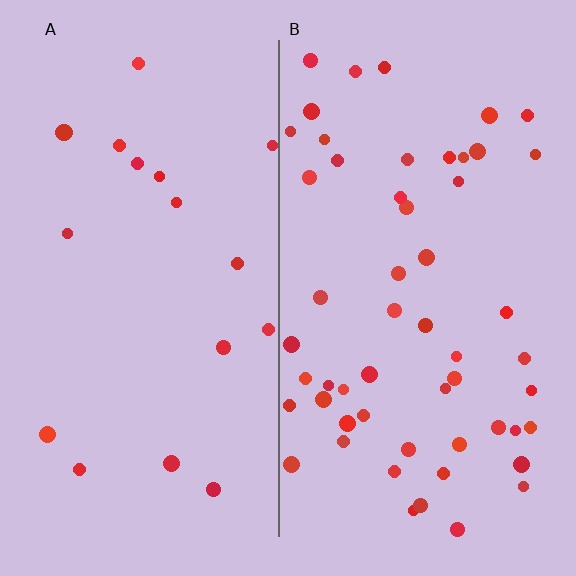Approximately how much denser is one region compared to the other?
Approximately 3.0× — region B over region A.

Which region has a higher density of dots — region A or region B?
B (the right).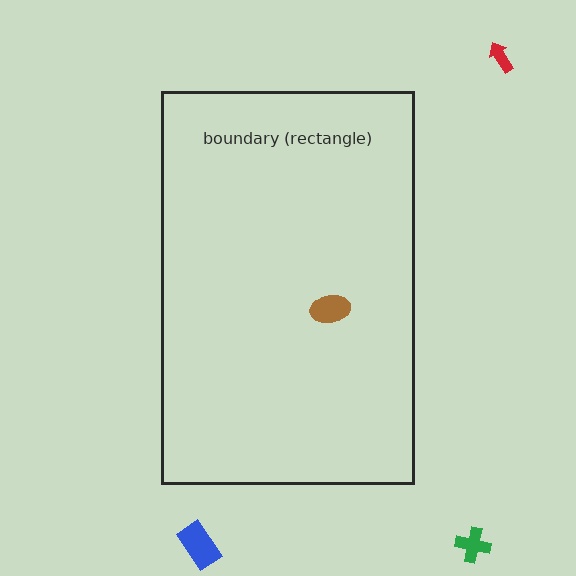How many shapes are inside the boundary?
1 inside, 3 outside.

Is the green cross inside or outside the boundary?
Outside.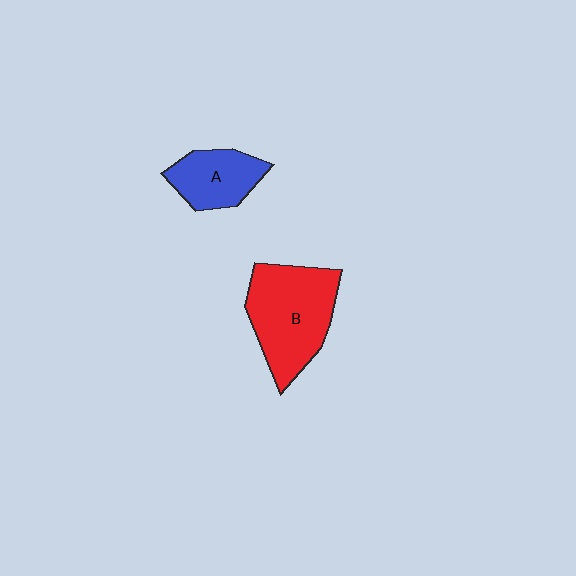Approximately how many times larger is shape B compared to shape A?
Approximately 1.8 times.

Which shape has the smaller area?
Shape A (blue).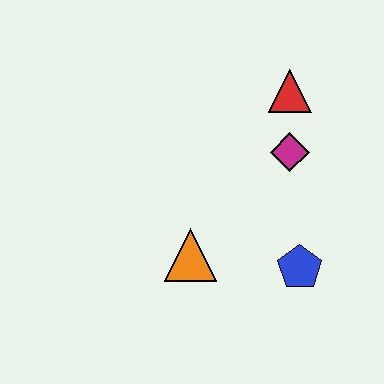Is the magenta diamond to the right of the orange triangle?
Yes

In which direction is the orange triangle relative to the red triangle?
The orange triangle is below the red triangle.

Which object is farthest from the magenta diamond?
The orange triangle is farthest from the magenta diamond.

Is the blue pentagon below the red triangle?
Yes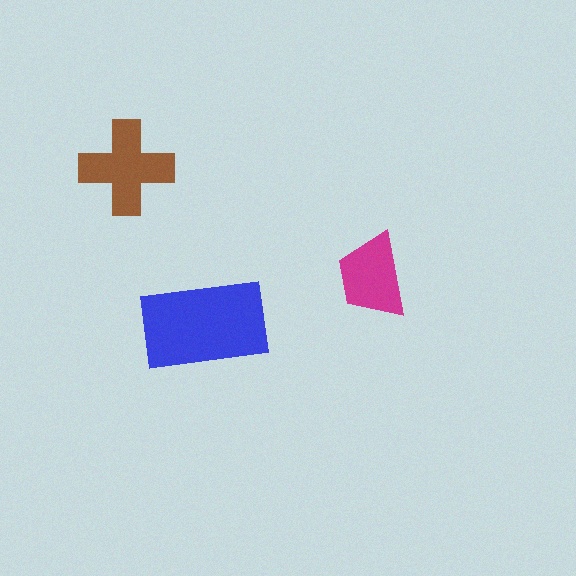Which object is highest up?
The brown cross is topmost.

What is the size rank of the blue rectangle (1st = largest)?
1st.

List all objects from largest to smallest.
The blue rectangle, the brown cross, the magenta trapezoid.